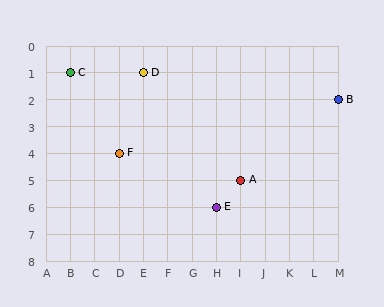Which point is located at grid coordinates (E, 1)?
Point D is at (E, 1).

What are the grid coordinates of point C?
Point C is at grid coordinates (B, 1).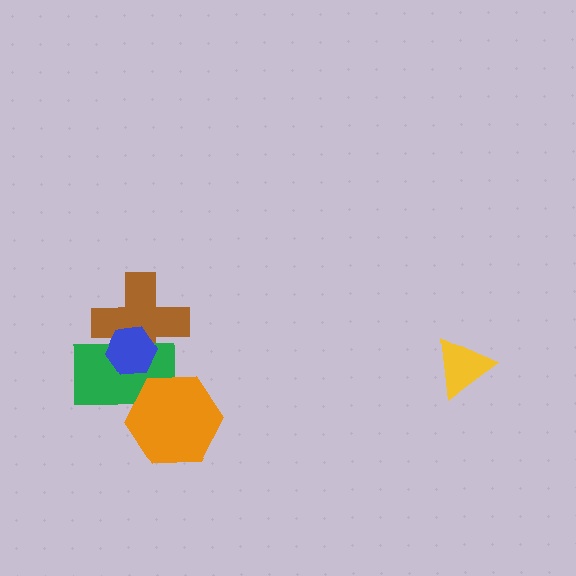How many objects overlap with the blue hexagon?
2 objects overlap with the blue hexagon.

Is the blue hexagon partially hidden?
No, no other shape covers it.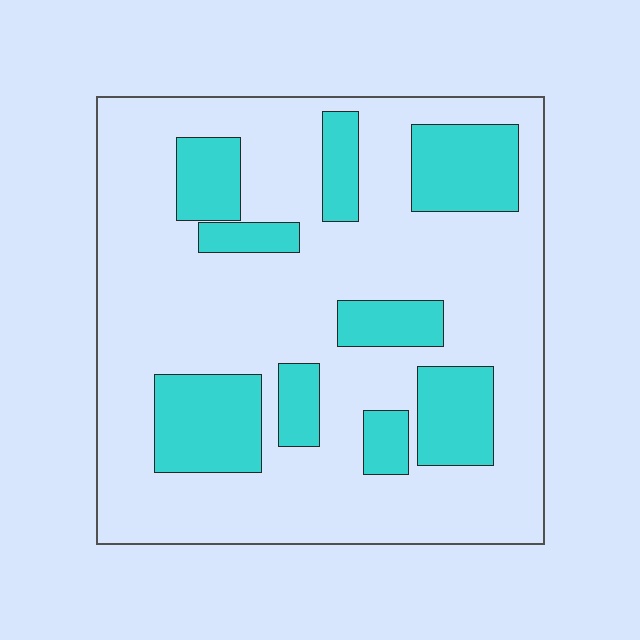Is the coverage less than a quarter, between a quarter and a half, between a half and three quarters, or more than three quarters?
Between a quarter and a half.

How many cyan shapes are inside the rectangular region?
9.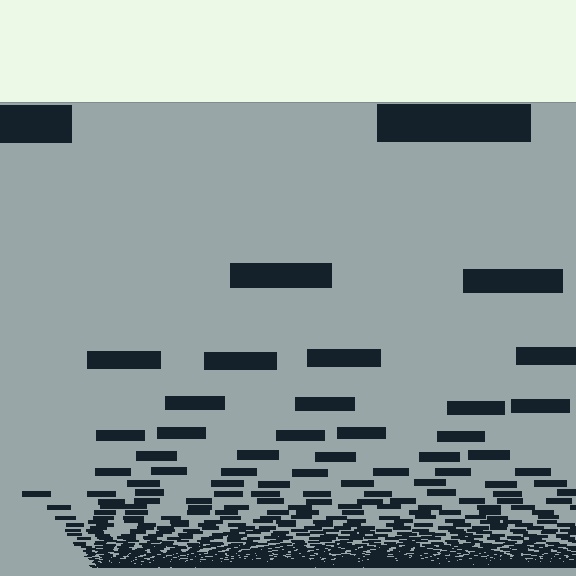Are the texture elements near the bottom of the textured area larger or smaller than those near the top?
Smaller. The gradient is inverted — elements near the bottom are smaller and denser.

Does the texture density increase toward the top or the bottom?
Density increases toward the bottom.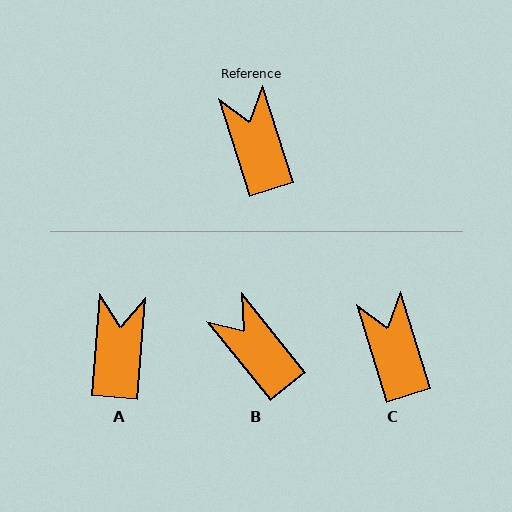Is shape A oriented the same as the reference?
No, it is off by about 22 degrees.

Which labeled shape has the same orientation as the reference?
C.